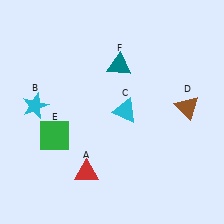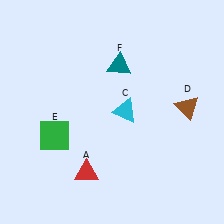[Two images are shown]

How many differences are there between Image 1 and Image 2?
There is 1 difference between the two images.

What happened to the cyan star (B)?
The cyan star (B) was removed in Image 2. It was in the top-left area of Image 1.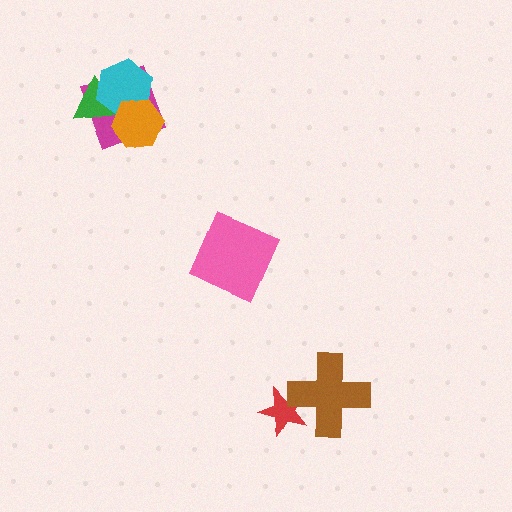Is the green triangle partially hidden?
Yes, it is partially covered by another shape.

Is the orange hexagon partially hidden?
No, no other shape covers it.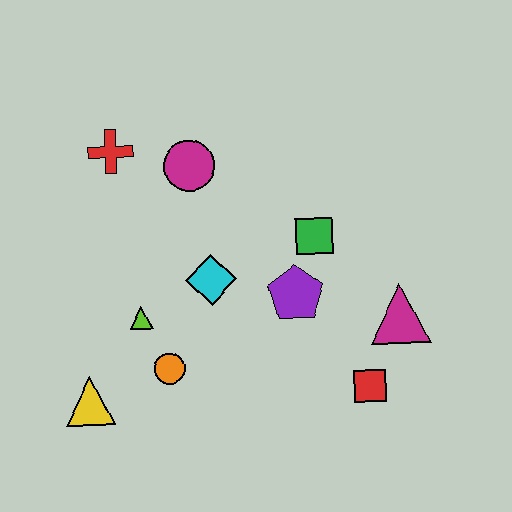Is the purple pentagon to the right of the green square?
No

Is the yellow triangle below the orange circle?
Yes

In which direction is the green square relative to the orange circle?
The green square is to the right of the orange circle.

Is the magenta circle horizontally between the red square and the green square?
No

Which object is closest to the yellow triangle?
The orange circle is closest to the yellow triangle.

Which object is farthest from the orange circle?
The magenta triangle is farthest from the orange circle.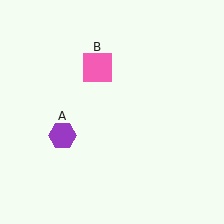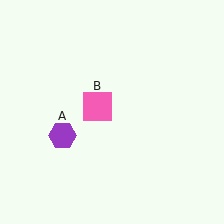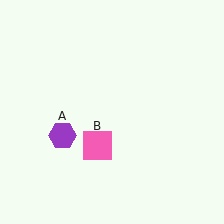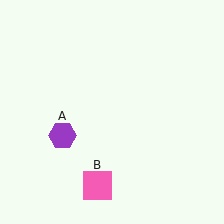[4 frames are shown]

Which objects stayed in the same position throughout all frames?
Purple hexagon (object A) remained stationary.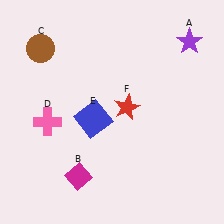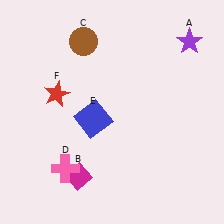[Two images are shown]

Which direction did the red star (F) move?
The red star (F) moved left.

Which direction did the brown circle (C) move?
The brown circle (C) moved right.